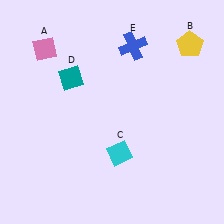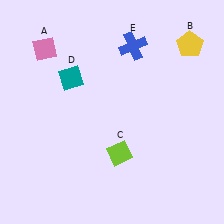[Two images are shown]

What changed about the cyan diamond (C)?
In Image 1, C is cyan. In Image 2, it changed to lime.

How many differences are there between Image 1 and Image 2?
There is 1 difference between the two images.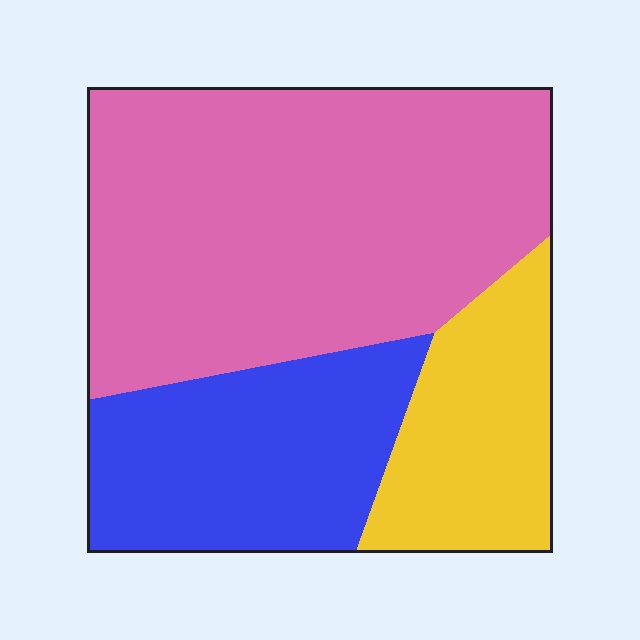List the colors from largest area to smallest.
From largest to smallest: pink, blue, yellow.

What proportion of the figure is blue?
Blue takes up between a quarter and a half of the figure.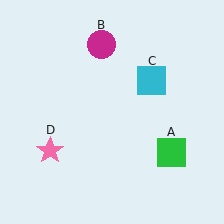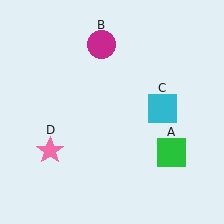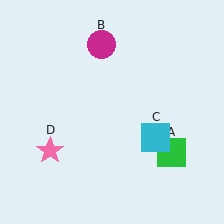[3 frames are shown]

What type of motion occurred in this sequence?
The cyan square (object C) rotated clockwise around the center of the scene.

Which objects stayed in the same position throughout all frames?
Green square (object A) and magenta circle (object B) and pink star (object D) remained stationary.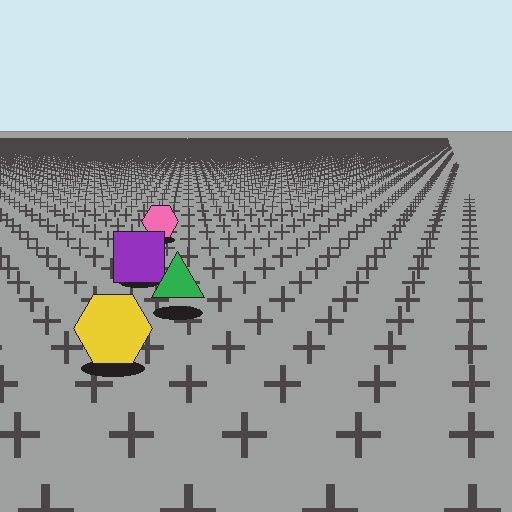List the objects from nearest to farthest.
From nearest to farthest: the yellow hexagon, the green triangle, the purple square, the pink hexagon.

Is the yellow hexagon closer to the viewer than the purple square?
Yes. The yellow hexagon is closer — you can tell from the texture gradient: the ground texture is coarser near it.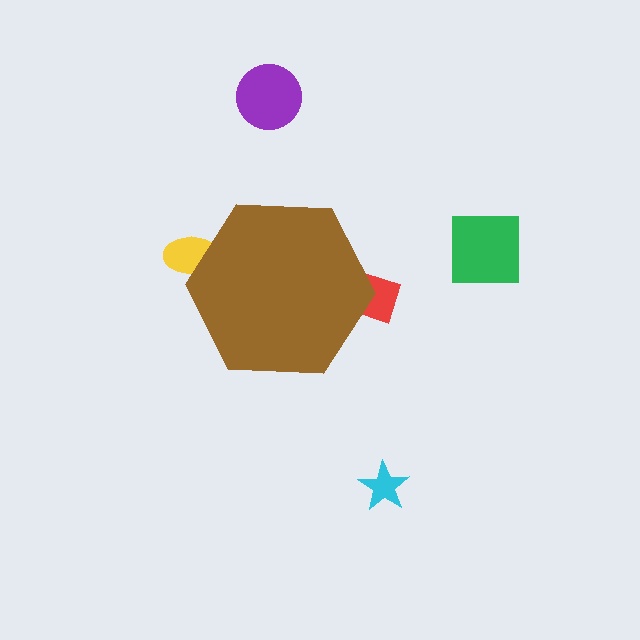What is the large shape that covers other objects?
A brown hexagon.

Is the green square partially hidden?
No, the green square is fully visible.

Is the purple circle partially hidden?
No, the purple circle is fully visible.